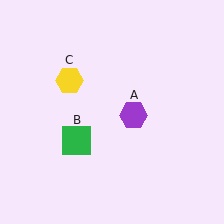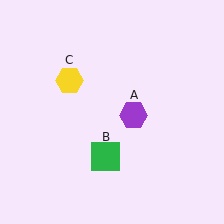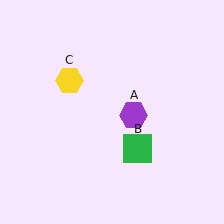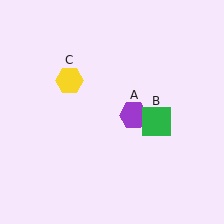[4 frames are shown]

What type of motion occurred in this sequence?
The green square (object B) rotated counterclockwise around the center of the scene.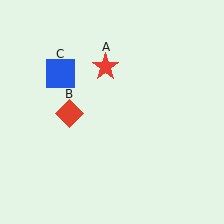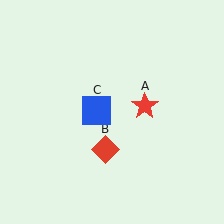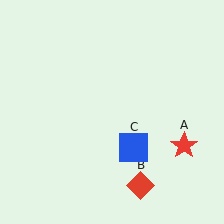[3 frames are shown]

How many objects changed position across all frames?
3 objects changed position: red star (object A), red diamond (object B), blue square (object C).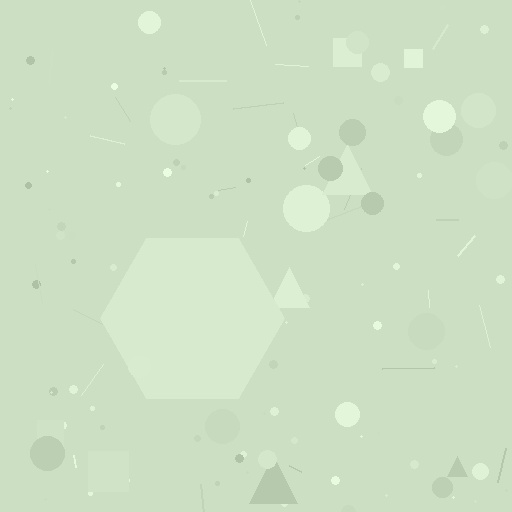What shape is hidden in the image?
A hexagon is hidden in the image.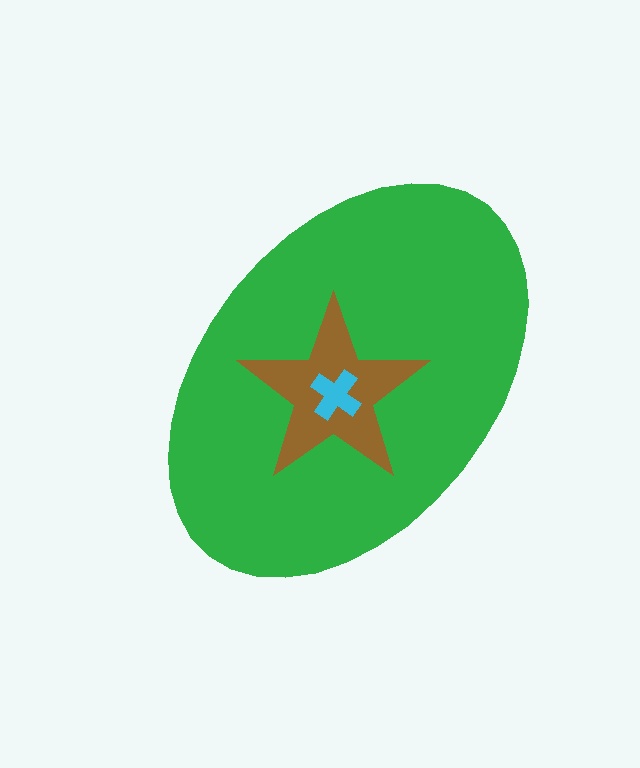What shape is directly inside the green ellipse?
The brown star.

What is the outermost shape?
The green ellipse.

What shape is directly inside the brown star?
The cyan cross.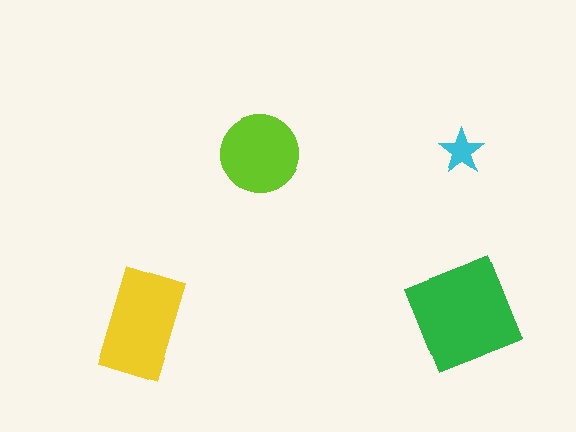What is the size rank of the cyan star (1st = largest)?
4th.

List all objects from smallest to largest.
The cyan star, the lime circle, the yellow rectangle, the green diamond.